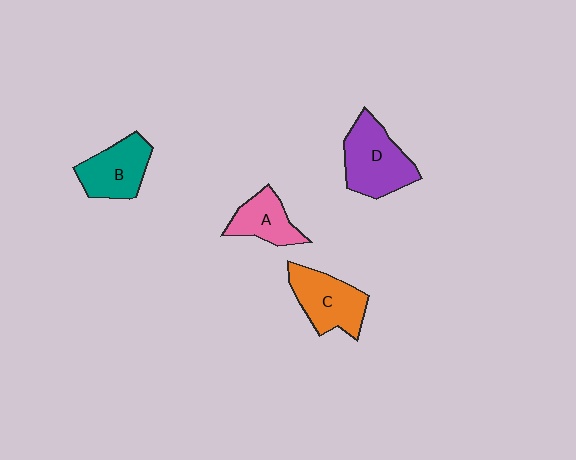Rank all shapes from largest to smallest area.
From largest to smallest: D (purple), C (orange), B (teal), A (pink).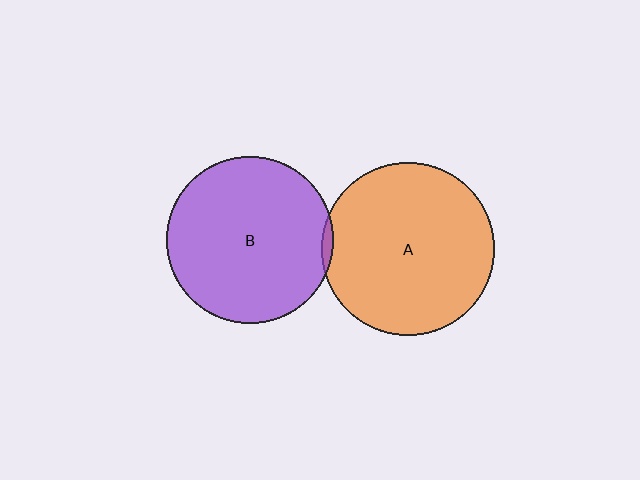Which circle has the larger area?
Circle A (orange).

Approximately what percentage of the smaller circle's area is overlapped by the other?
Approximately 5%.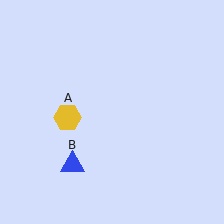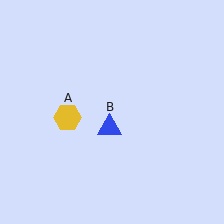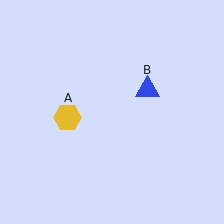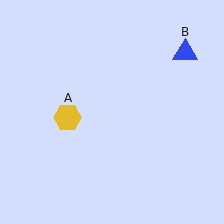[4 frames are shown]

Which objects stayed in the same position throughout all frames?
Yellow hexagon (object A) remained stationary.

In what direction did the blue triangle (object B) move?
The blue triangle (object B) moved up and to the right.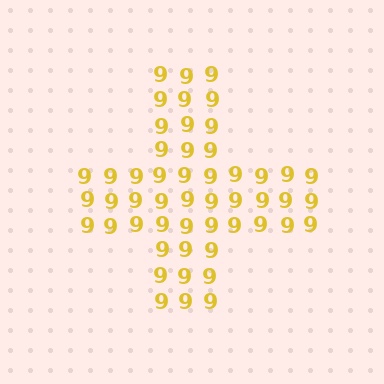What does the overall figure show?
The overall figure shows a cross.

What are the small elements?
The small elements are digit 9's.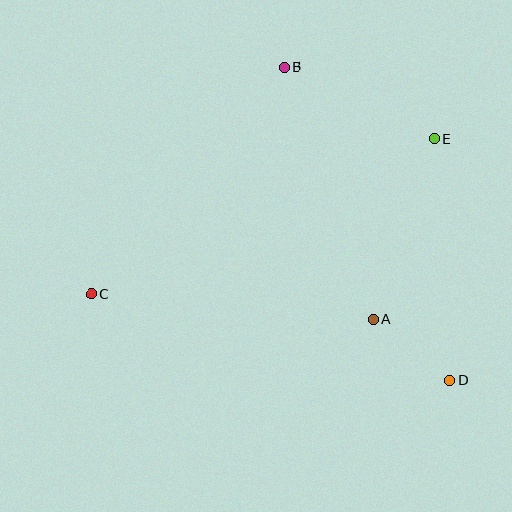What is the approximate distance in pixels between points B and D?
The distance between B and D is approximately 354 pixels.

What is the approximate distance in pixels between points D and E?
The distance between D and E is approximately 242 pixels.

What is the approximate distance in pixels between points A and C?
The distance between A and C is approximately 283 pixels.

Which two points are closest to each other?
Points A and D are closest to each other.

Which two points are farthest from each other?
Points C and E are farthest from each other.